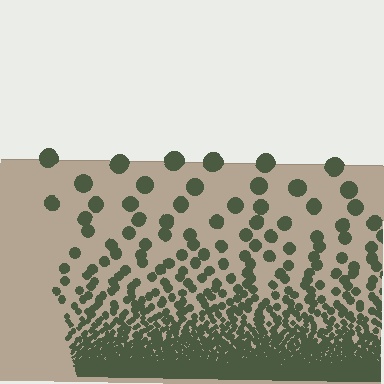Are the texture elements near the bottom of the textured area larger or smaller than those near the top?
Smaller. The gradient is inverted — elements near the bottom are smaller and denser.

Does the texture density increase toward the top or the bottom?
Density increases toward the bottom.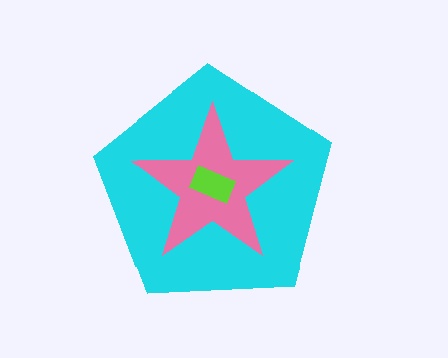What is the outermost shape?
The cyan pentagon.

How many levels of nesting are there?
3.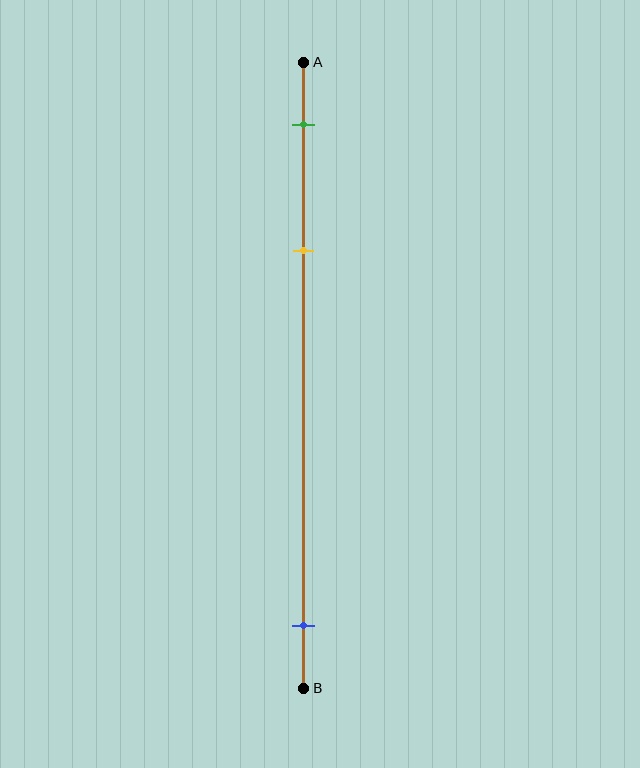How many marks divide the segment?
There are 3 marks dividing the segment.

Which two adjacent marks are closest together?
The green and yellow marks are the closest adjacent pair.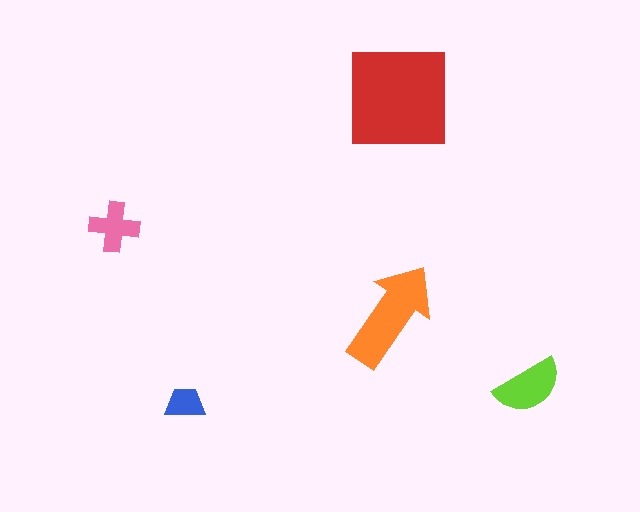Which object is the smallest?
The blue trapezoid.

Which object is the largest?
The red square.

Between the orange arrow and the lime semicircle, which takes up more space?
The orange arrow.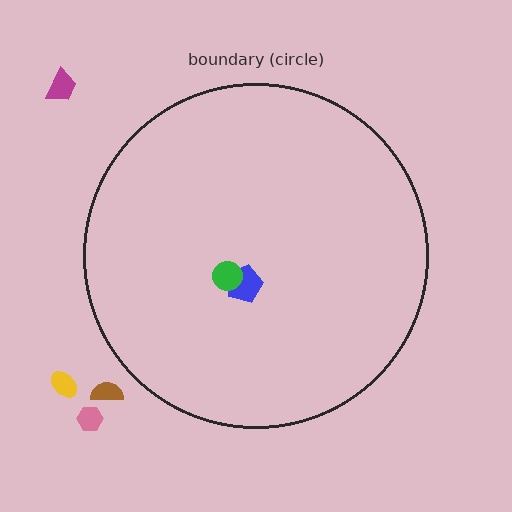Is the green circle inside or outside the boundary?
Inside.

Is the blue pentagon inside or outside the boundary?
Inside.